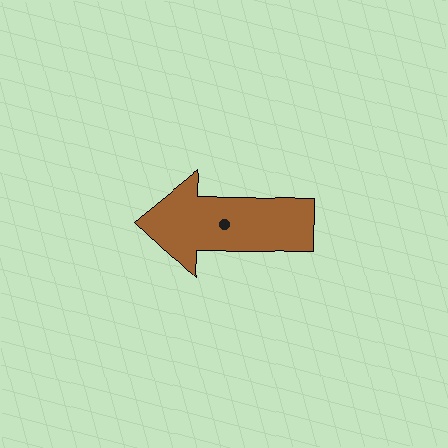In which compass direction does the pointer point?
West.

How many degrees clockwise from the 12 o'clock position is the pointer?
Approximately 271 degrees.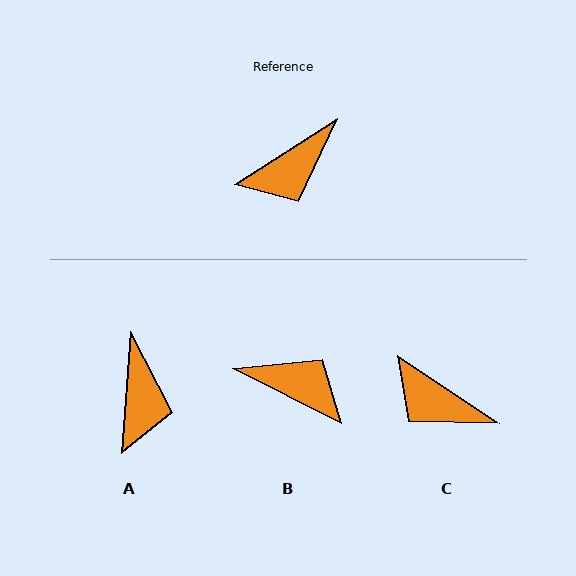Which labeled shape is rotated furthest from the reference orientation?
B, about 121 degrees away.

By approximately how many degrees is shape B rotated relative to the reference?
Approximately 121 degrees counter-clockwise.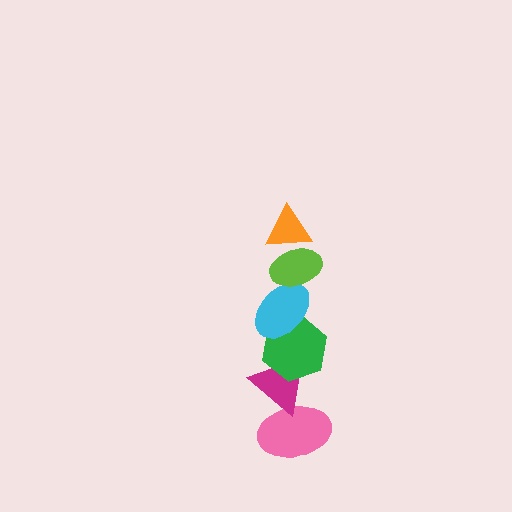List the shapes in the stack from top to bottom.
From top to bottom: the orange triangle, the lime ellipse, the cyan ellipse, the green hexagon, the magenta triangle, the pink ellipse.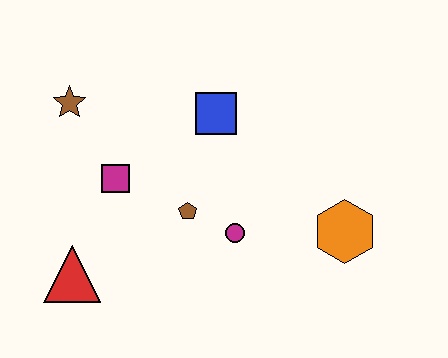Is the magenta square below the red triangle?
No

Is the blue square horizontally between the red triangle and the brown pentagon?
No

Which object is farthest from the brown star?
The orange hexagon is farthest from the brown star.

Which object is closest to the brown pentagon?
The magenta circle is closest to the brown pentagon.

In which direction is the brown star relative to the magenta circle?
The brown star is to the left of the magenta circle.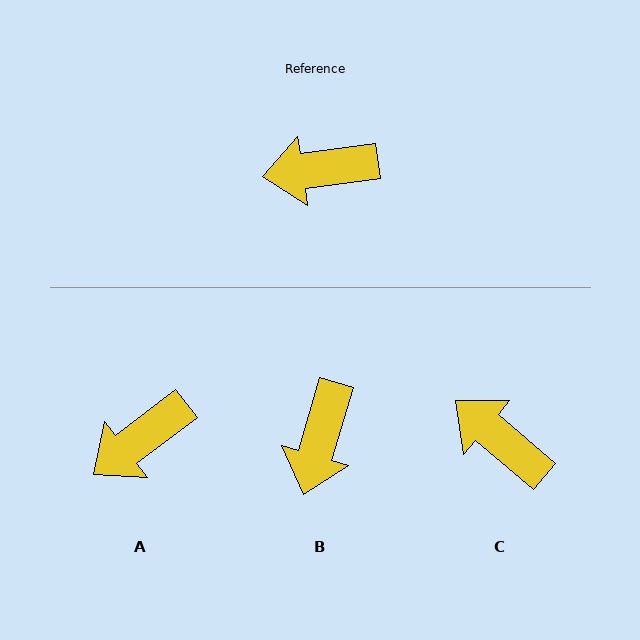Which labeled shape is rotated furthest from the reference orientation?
B, about 66 degrees away.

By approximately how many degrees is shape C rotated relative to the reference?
Approximately 48 degrees clockwise.